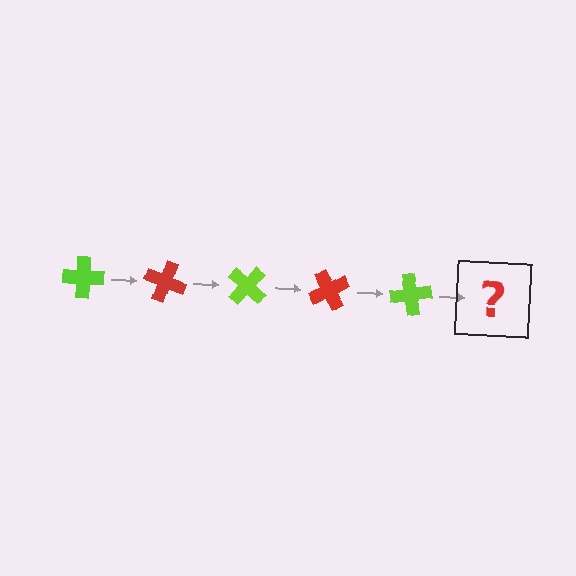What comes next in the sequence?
The next element should be a red cross, rotated 100 degrees from the start.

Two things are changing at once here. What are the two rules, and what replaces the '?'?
The two rules are that it rotates 20 degrees each step and the color cycles through lime and red. The '?' should be a red cross, rotated 100 degrees from the start.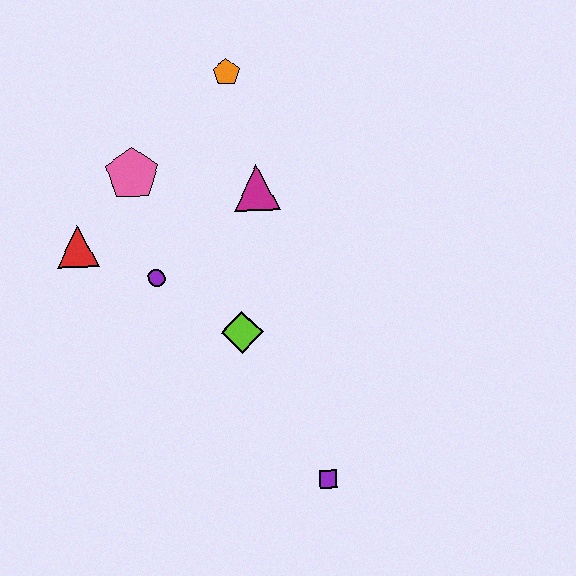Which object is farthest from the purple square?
The orange pentagon is farthest from the purple square.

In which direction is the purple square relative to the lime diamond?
The purple square is below the lime diamond.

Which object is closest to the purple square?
The lime diamond is closest to the purple square.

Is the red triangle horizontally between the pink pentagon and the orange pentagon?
No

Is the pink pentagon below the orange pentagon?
Yes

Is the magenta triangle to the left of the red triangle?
No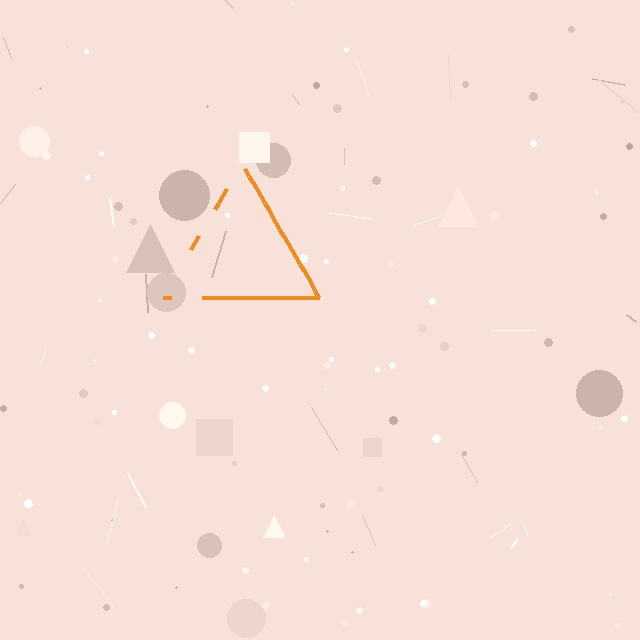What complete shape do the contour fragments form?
The contour fragments form a triangle.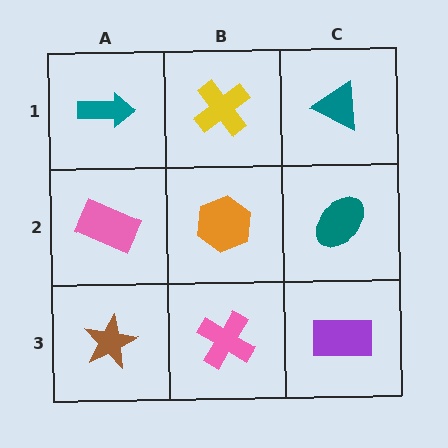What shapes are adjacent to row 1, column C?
A teal ellipse (row 2, column C), a yellow cross (row 1, column B).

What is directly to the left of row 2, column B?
A pink rectangle.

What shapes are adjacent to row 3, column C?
A teal ellipse (row 2, column C), a pink cross (row 3, column B).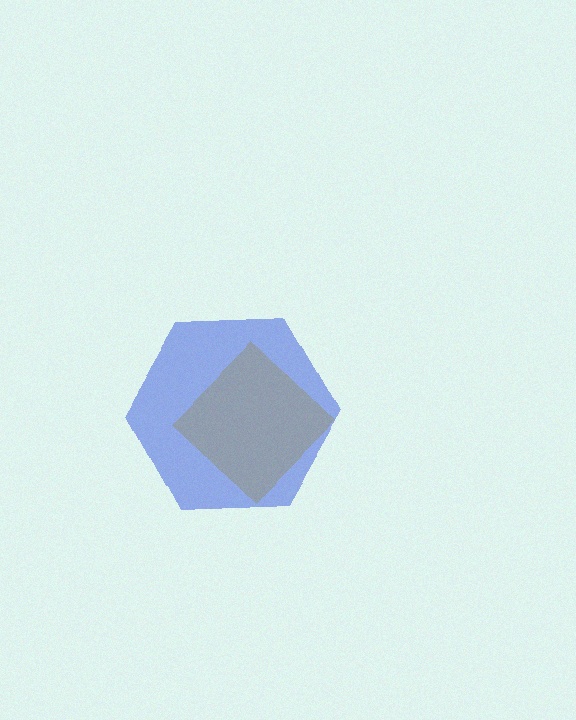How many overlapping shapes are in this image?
There are 2 overlapping shapes in the image.